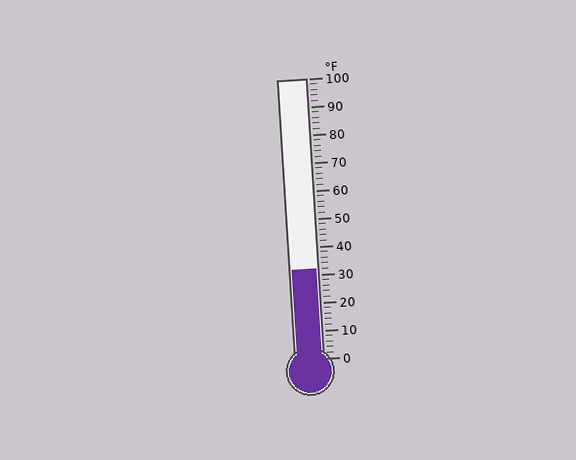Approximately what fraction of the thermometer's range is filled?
The thermometer is filled to approximately 30% of its range.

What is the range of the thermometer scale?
The thermometer scale ranges from 0°F to 100°F.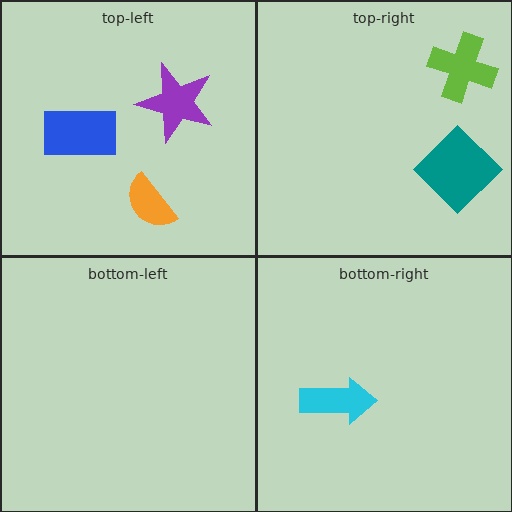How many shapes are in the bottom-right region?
1.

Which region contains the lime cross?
The top-right region.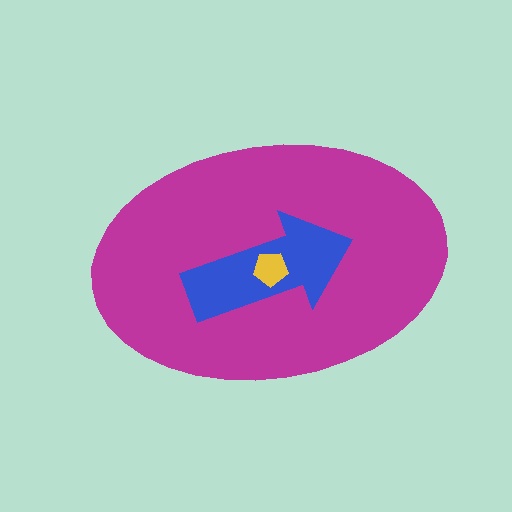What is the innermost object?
The yellow pentagon.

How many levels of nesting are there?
3.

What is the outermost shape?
The magenta ellipse.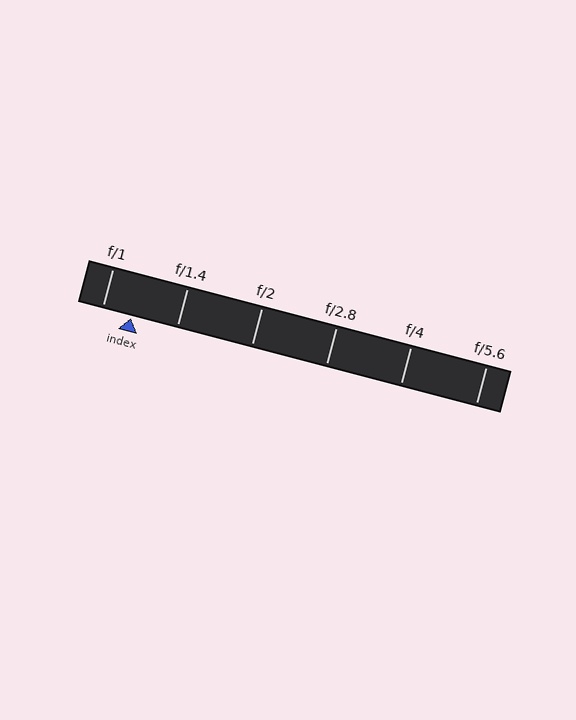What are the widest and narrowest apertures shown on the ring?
The widest aperture shown is f/1 and the narrowest is f/5.6.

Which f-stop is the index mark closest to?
The index mark is closest to f/1.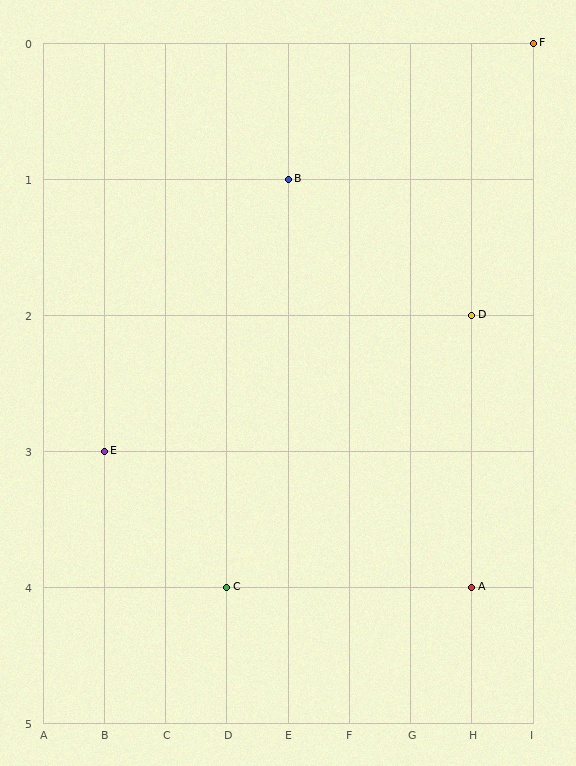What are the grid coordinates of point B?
Point B is at grid coordinates (E, 1).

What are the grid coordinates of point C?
Point C is at grid coordinates (D, 4).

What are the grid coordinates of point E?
Point E is at grid coordinates (B, 3).